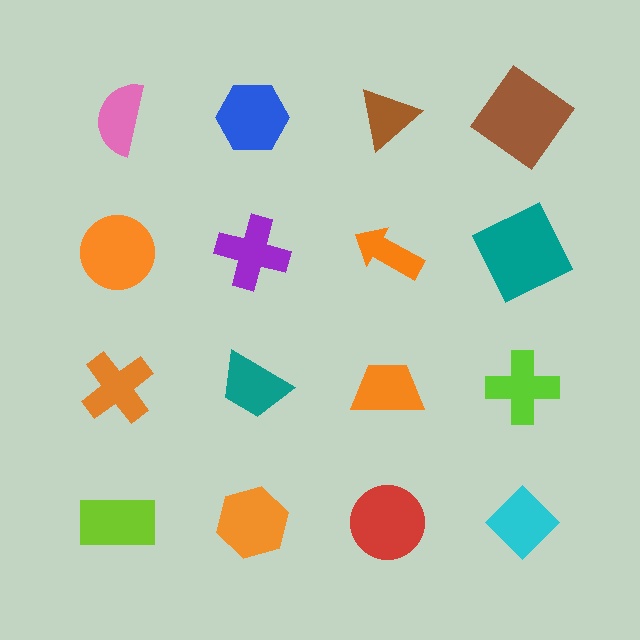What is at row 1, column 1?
A pink semicircle.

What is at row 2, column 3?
An orange arrow.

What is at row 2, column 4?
A teal square.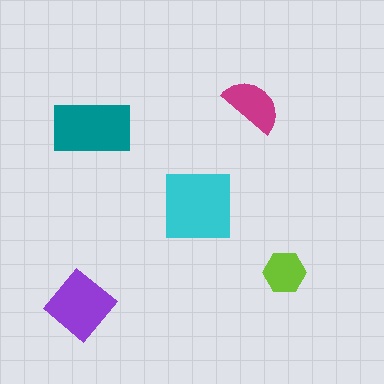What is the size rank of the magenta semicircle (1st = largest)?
4th.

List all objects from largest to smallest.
The cyan square, the teal rectangle, the purple diamond, the magenta semicircle, the lime hexagon.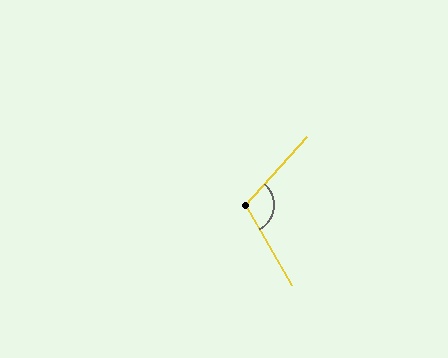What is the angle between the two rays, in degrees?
Approximately 108 degrees.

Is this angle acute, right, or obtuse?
It is obtuse.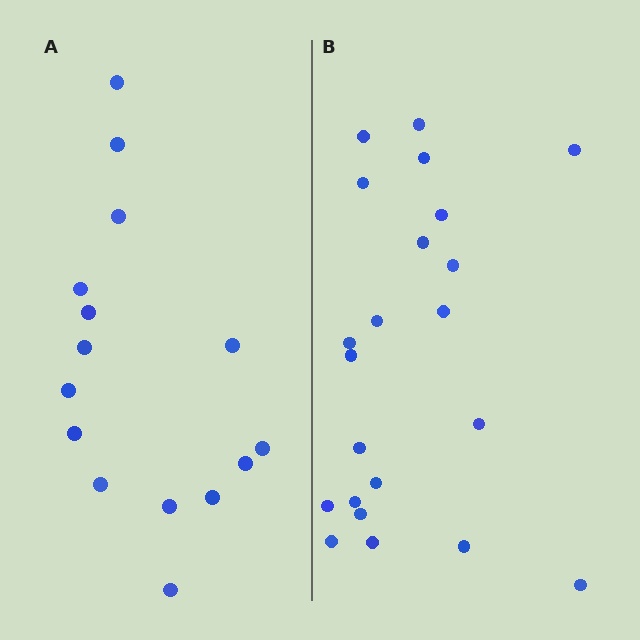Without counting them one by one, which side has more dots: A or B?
Region B (the right region) has more dots.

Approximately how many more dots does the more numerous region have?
Region B has roughly 8 or so more dots than region A.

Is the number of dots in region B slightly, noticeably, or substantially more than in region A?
Region B has substantially more. The ratio is roughly 1.5 to 1.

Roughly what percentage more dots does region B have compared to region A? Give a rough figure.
About 45% more.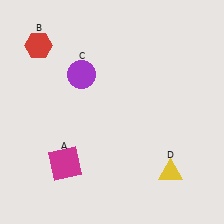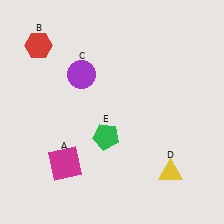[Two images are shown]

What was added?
A green pentagon (E) was added in Image 2.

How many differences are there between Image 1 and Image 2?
There is 1 difference between the two images.